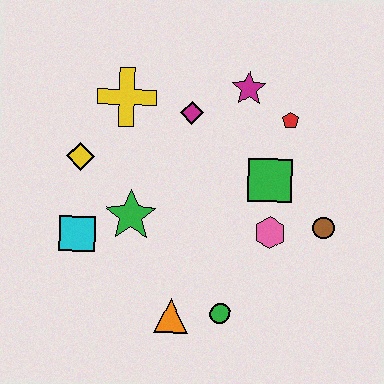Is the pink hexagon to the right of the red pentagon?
No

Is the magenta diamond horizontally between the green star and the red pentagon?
Yes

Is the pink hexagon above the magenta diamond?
No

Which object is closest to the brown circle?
The pink hexagon is closest to the brown circle.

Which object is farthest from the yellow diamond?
The brown circle is farthest from the yellow diamond.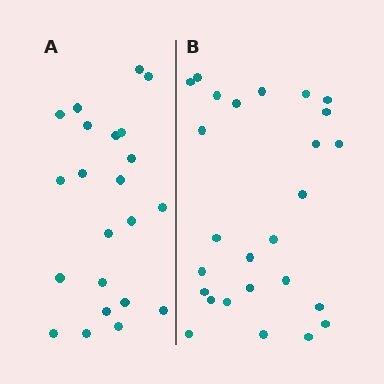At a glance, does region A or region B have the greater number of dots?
Region B (the right region) has more dots.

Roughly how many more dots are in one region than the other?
Region B has about 4 more dots than region A.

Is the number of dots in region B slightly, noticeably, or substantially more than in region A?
Region B has only slightly more — the two regions are fairly close. The ratio is roughly 1.2 to 1.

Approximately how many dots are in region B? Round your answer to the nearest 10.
About 30 dots. (The exact count is 26, which rounds to 30.)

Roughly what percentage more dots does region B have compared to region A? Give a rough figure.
About 20% more.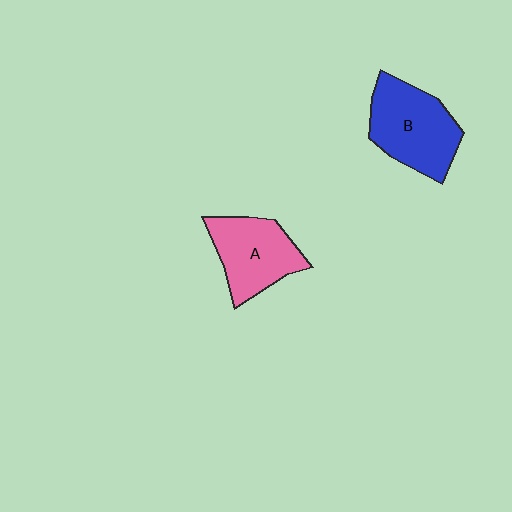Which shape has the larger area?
Shape B (blue).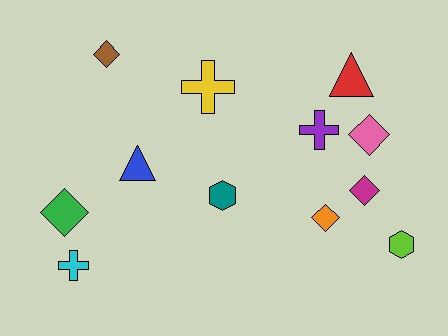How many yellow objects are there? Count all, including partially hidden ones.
There is 1 yellow object.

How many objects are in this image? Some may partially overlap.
There are 12 objects.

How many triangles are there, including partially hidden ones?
There are 2 triangles.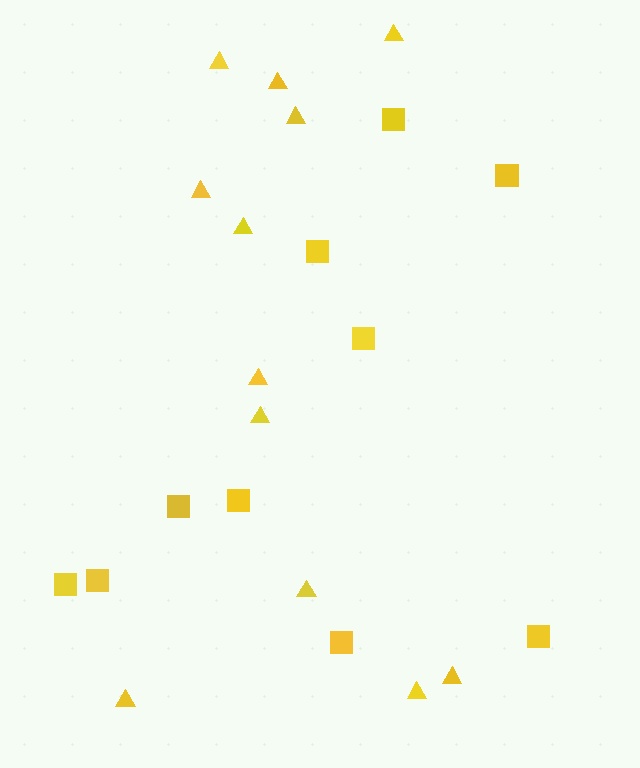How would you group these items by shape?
There are 2 groups: one group of squares (10) and one group of triangles (12).